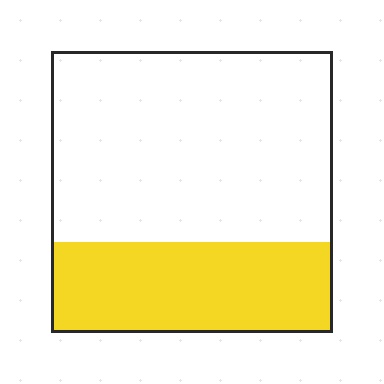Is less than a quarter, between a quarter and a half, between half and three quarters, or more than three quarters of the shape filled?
Between a quarter and a half.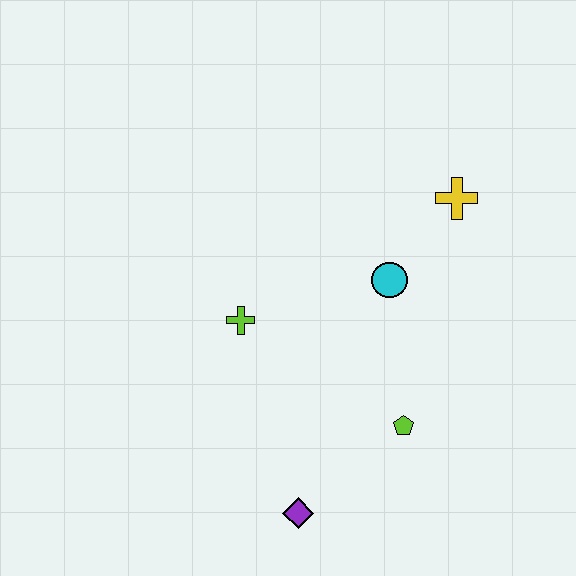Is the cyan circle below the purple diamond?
No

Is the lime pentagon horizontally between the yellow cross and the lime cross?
Yes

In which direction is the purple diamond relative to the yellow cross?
The purple diamond is below the yellow cross.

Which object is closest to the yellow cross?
The cyan circle is closest to the yellow cross.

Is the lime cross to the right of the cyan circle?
No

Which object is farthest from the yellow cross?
The purple diamond is farthest from the yellow cross.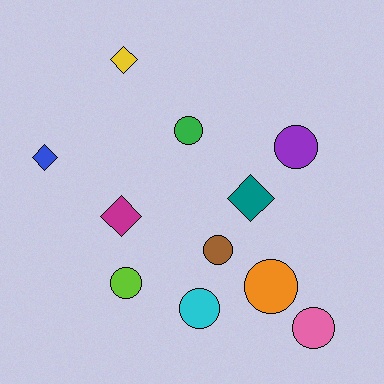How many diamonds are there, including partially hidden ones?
There are 4 diamonds.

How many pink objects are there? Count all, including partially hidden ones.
There is 1 pink object.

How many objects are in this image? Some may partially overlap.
There are 11 objects.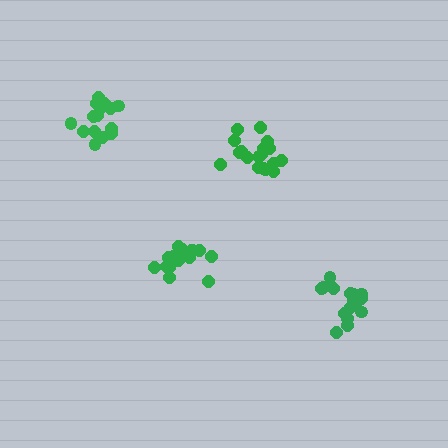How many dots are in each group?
Group 1: 17 dots, Group 2: 18 dots, Group 3: 15 dots, Group 4: 17 dots (67 total).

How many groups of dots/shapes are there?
There are 4 groups.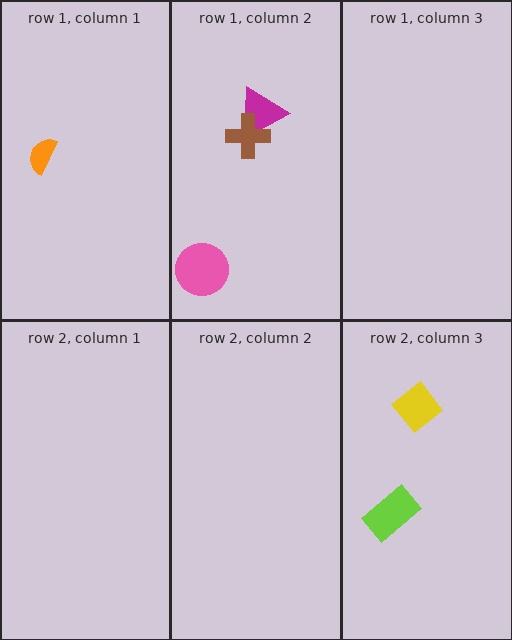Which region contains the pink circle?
The row 1, column 2 region.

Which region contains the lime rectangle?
The row 2, column 3 region.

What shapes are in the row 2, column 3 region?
The lime rectangle, the yellow diamond.